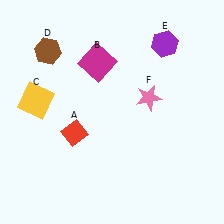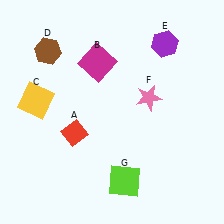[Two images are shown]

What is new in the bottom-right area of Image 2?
A lime square (G) was added in the bottom-right area of Image 2.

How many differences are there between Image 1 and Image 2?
There is 1 difference between the two images.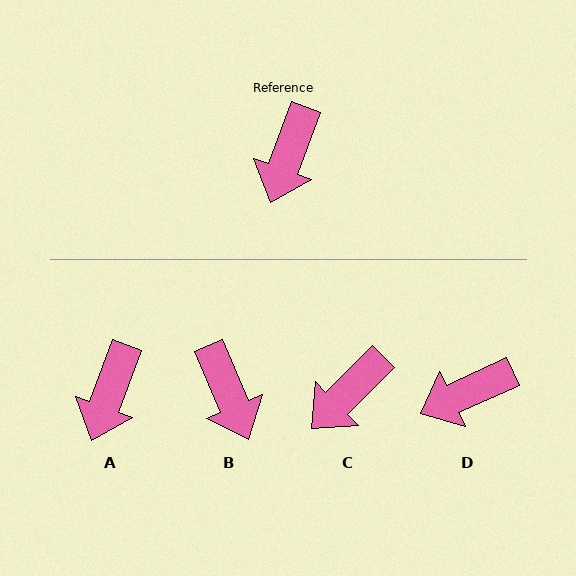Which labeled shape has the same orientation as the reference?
A.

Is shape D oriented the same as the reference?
No, it is off by about 45 degrees.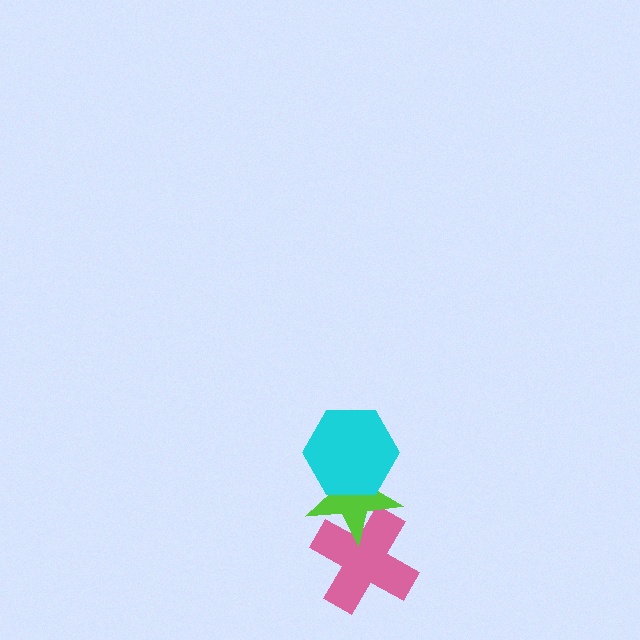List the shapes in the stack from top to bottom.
From top to bottom: the cyan hexagon, the lime star, the pink cross.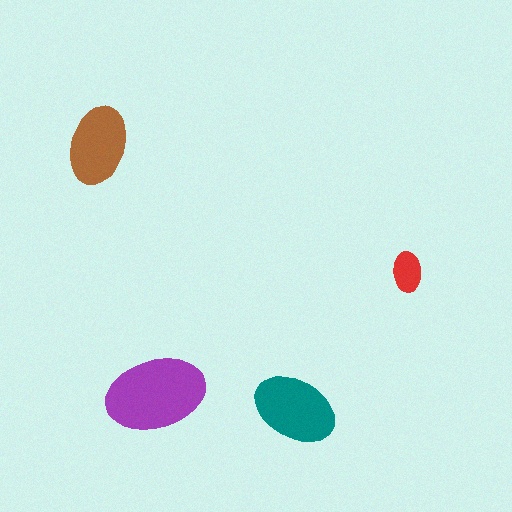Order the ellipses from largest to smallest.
the purple one, the teal one, the brown one, the red one.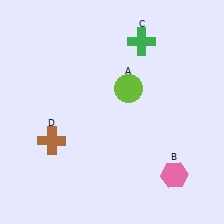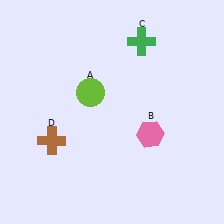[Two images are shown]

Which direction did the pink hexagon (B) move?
The pink hexagon (B) moved up.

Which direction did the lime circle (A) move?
The lime circle (A) moved left.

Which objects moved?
The objects that moved are: the lime circle (A), the pink hexagon (B).